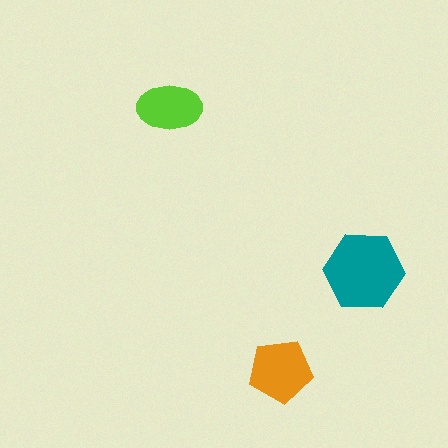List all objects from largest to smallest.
The teal hexagon, the orange pentagon, the lime ellipse.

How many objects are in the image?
There are 3 objects in the image.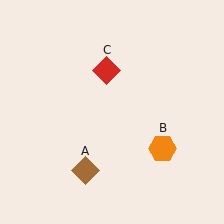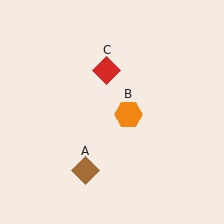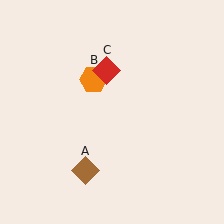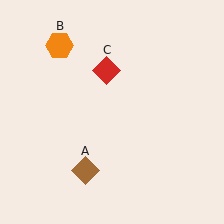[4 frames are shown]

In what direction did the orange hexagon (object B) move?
The orange hexagon (object B) moved up and to the left.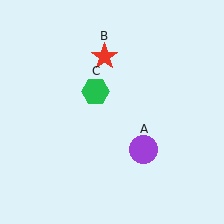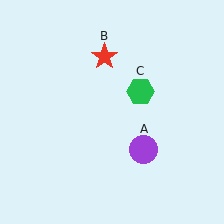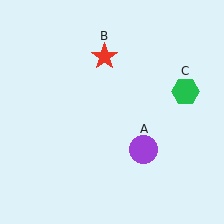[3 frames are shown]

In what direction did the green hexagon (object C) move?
The green hexagon (object C) moved right.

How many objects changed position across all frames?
1 object changed position: green hexagon (object C).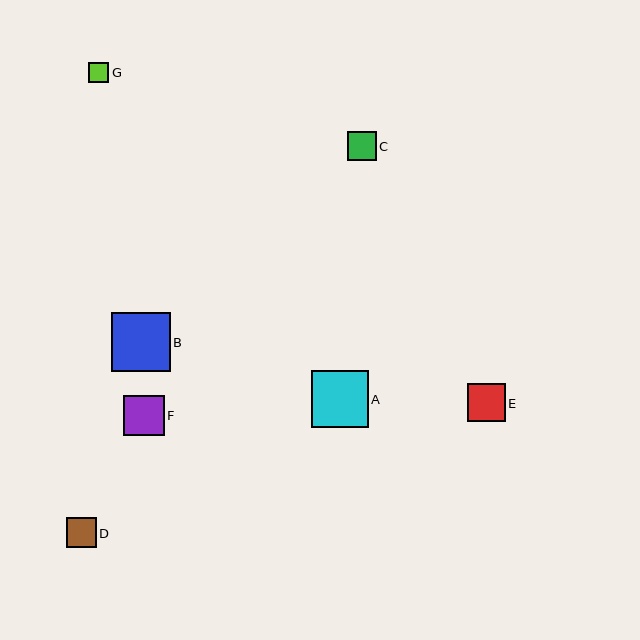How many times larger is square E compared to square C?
Square E is approximately 1.3 times the size of square C.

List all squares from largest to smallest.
From largest to smallest: B, A, F, E, D, C, G.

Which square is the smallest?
Square G is the smallest with a size of approximately 20 pixels.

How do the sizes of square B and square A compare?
Square B and square A are approximately the same size.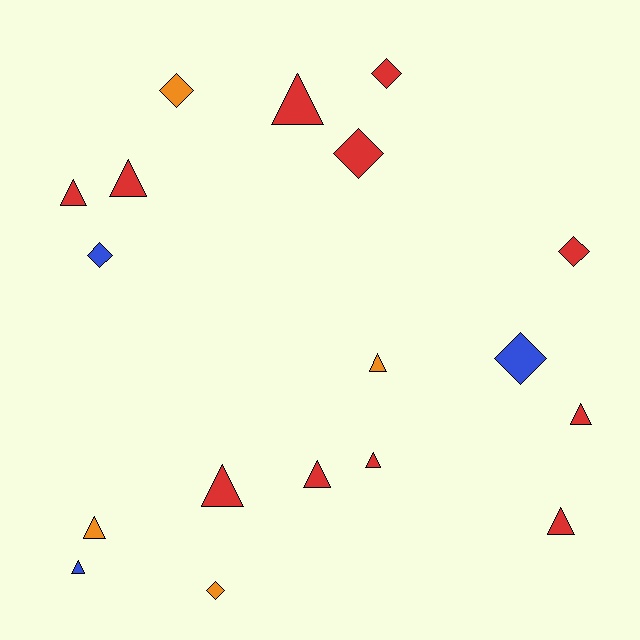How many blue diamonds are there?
There are 2 blue diamonds.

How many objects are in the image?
There are 18 objects.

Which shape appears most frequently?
Triangle, with 11 objects.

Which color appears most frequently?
Red, with 11 objects.